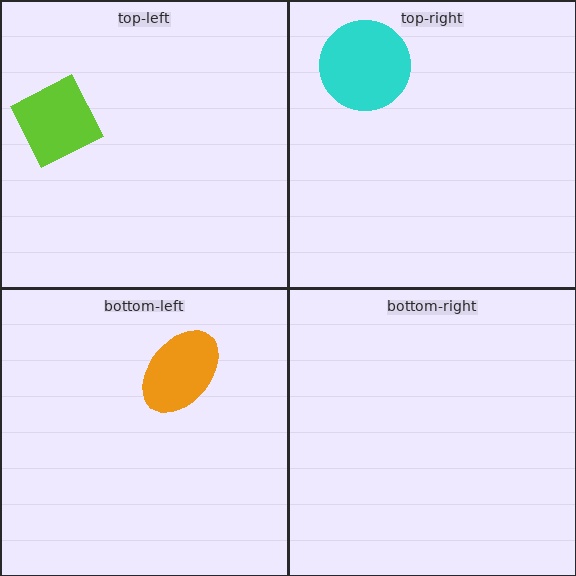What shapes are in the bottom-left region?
The orange ellipse.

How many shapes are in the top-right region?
2.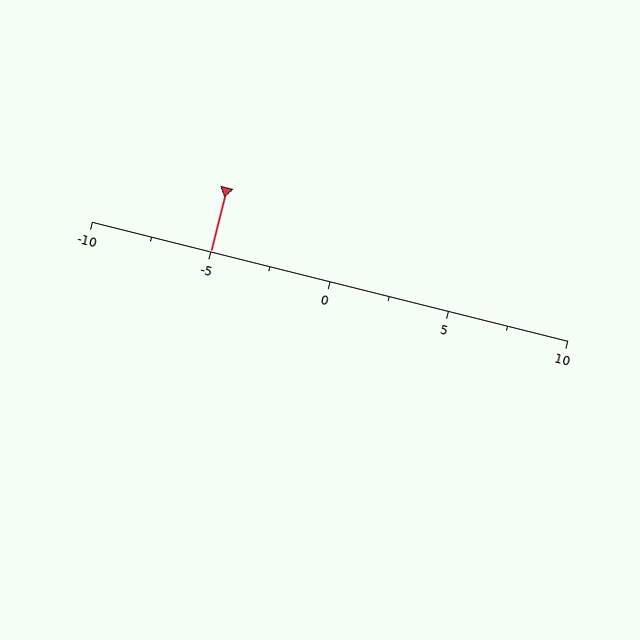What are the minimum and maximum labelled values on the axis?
The axis runs from -10 to 10.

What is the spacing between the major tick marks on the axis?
The major ticks are spaced 5 apart.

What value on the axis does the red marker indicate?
The marker indicates approximately -5.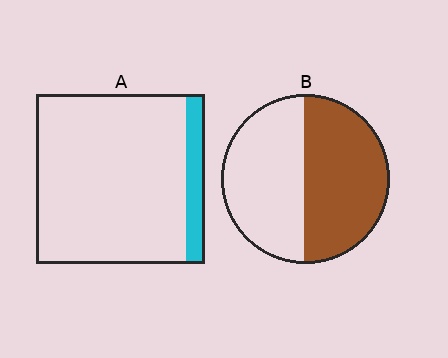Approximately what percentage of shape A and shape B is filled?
A is approximately 10% and B is approximately 50%.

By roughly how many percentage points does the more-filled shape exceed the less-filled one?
By roughly 40 percentage points (B over A).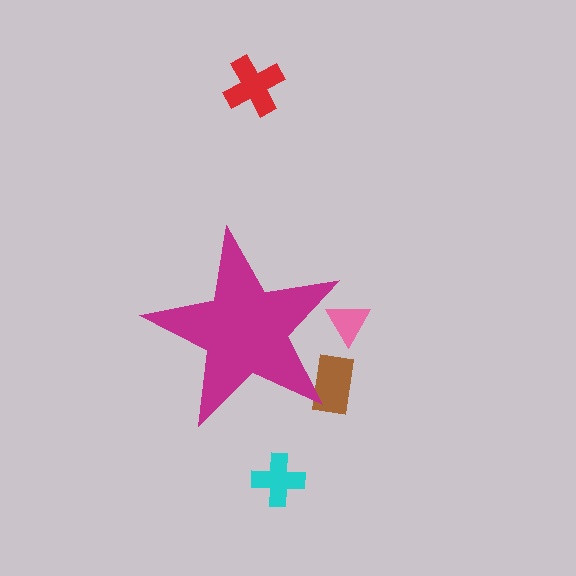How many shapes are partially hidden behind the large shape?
2 shapes are partially hidden.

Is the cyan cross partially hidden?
No, the cyan cross is fully visible.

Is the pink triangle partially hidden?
Yes, the pink triangle is partially hidden behind the magenta star.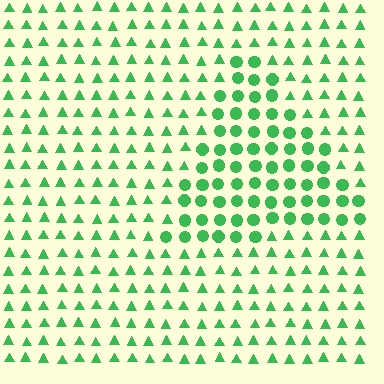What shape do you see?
I see a triangle.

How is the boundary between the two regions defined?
The boundary is defined by a change in element shape: circles inside vs. triangles outside. All elements share the same color and spacing.